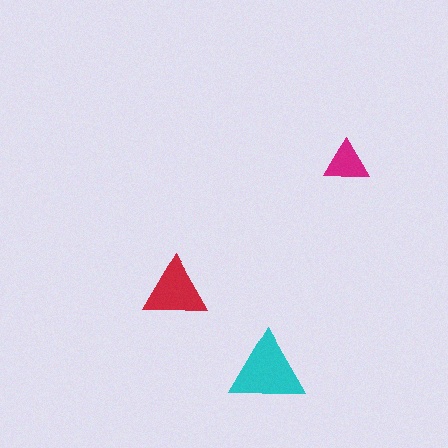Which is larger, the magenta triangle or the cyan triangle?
The cyan one.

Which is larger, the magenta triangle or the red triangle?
The red one.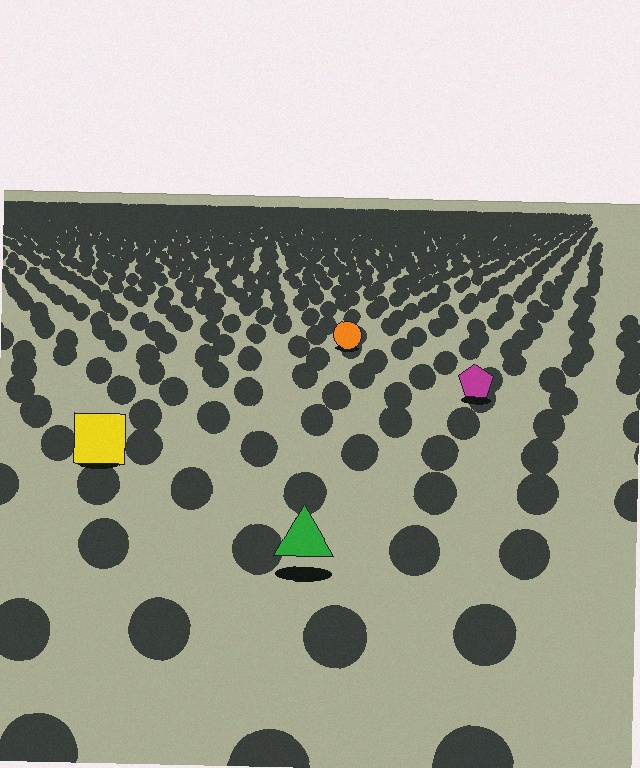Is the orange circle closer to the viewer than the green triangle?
No. The green triangle is closer — you can tell from the texture gradient: the ground texture is coarser near it.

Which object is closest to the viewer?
The green triangle is closest. The texture marks near it are larger and more spread out.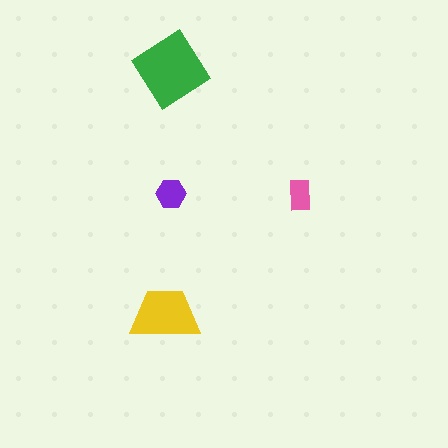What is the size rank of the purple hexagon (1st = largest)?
3rd.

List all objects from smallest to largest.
The pink rectangle, the purple hexagon, the yellow trapezoid, the green diamond.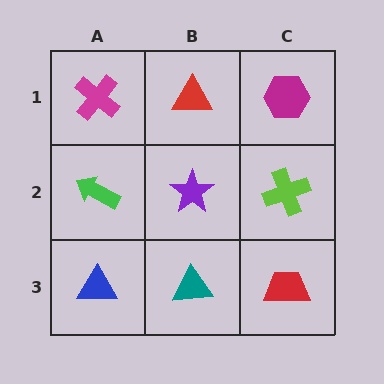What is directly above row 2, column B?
A red triangle.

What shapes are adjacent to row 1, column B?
A purple star (row 2, column B), a magenta cross (row 1, column A), a magenta hexagon (row 1, column C).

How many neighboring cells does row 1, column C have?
2.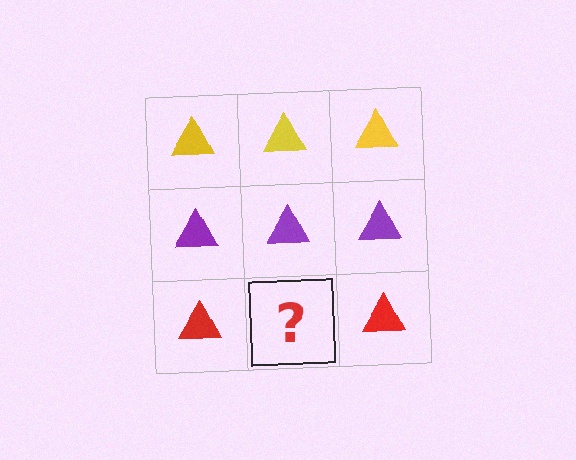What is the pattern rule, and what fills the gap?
The rule is that each row has a consistent color. The gap should be filled with a red triangle.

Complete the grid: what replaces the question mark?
The question mark should be replaced with a red triangle.